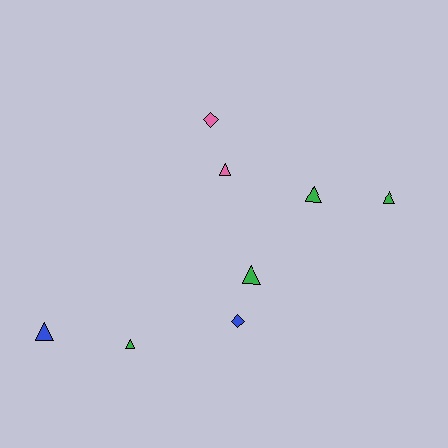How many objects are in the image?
There are 8 objects.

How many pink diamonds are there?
There is 1 pink diamond.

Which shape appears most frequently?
Triangle, with 6 objects.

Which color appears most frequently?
Green, with 4 objects.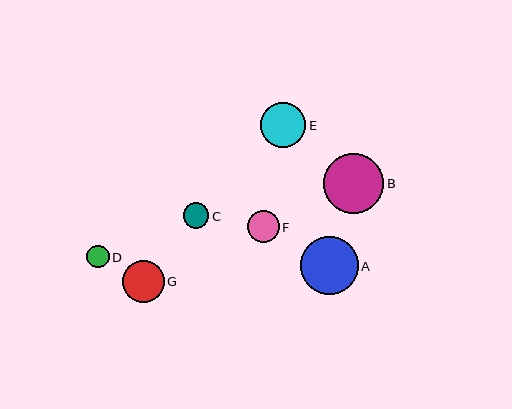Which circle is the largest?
Circle B is the largest with a size of approximately 60 pixels.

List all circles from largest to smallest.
From largest to smallest: B, A, E, G, F, C, D.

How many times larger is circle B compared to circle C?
Circle B is approximately 2.3 times the size of circle C.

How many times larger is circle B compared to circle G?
Circle B is approximately 1.5 times the size of circle G.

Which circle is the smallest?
Circle D is the smallest with a size of approximately 22 pixels.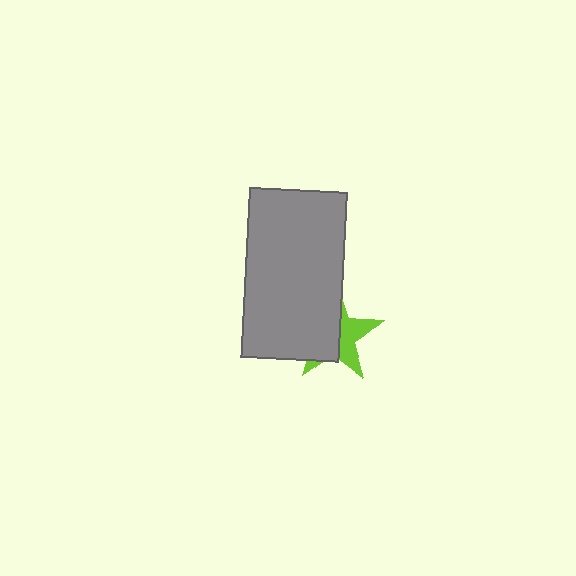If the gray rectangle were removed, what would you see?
You would see the complete lime star.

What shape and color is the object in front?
The object in front is a gray rectangle.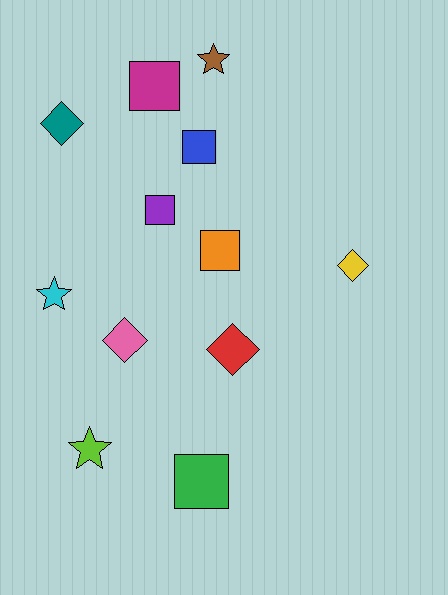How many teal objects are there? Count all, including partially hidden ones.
There is 1 teal object.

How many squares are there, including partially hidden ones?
There are 5 squares.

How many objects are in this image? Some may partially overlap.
There are 12 objects.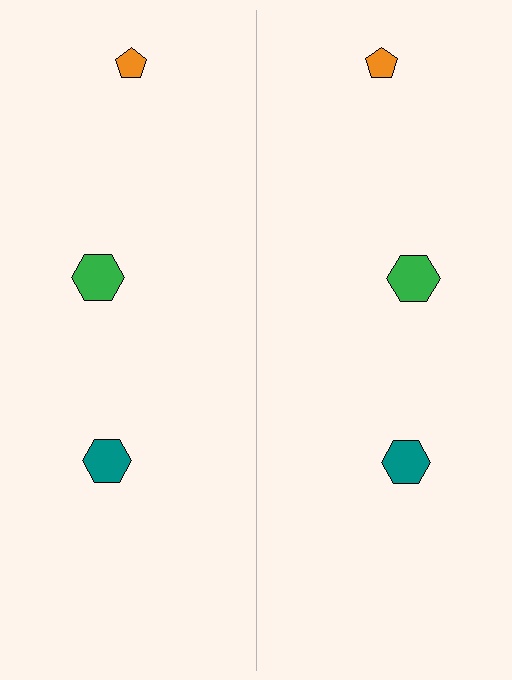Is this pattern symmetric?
Yes, this pattern has bilateral (reflection) symmetry.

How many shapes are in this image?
There are 6 shapes in this image.